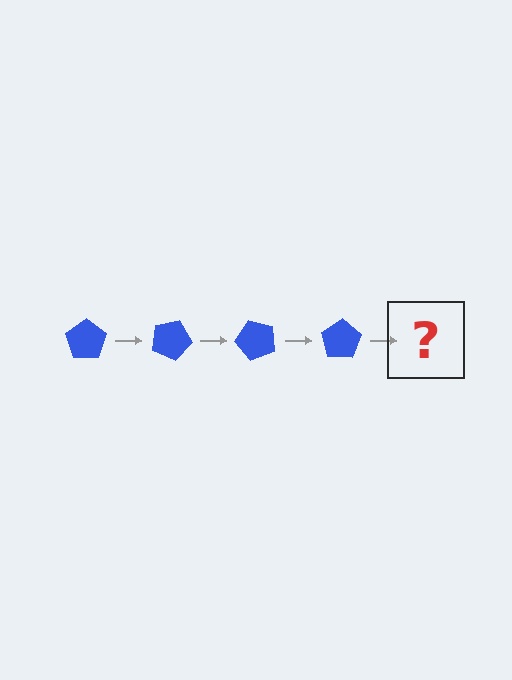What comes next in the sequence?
The next element should be a blue pentagon rotated 100 degrees.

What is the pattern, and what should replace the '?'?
The pattern is that the pentagon rotates 25 degrees each step. The '?' should be a blue pentagon rotated 100 degrees.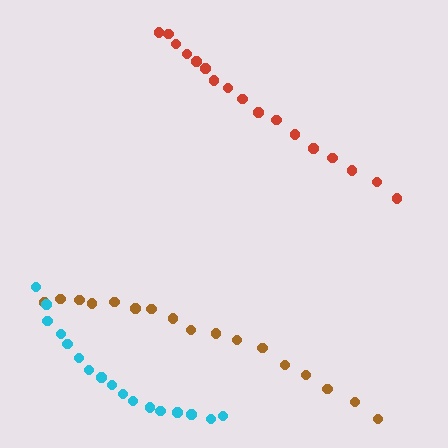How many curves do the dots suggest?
There are 3 distinct paths.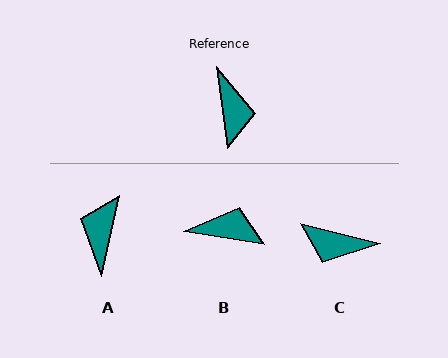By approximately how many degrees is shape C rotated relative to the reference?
Approximately 112 degrees clockwise.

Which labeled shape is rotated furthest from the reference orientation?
A, about 160 degrees away.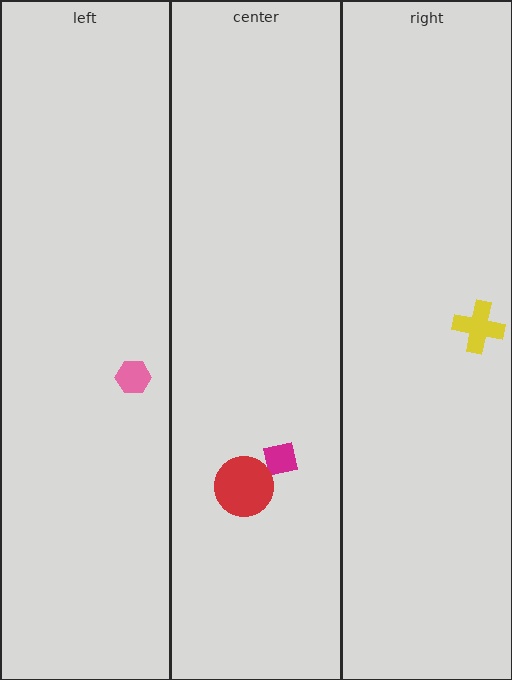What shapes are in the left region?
The pink hexagon.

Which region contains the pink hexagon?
The left region.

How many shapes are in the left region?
1.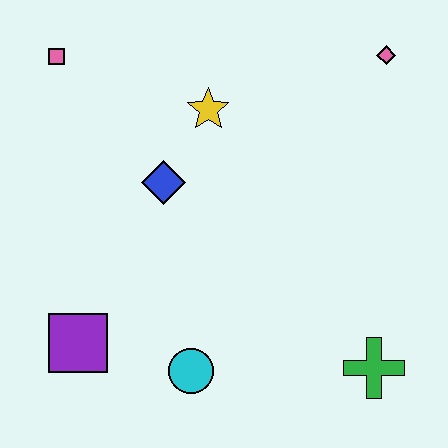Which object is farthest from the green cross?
The pink square is farthest from the green cross.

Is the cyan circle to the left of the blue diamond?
No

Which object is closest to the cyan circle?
The purple square is closest to the cyan circle.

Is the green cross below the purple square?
Yes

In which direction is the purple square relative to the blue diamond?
The purple square is below the blue diamond.